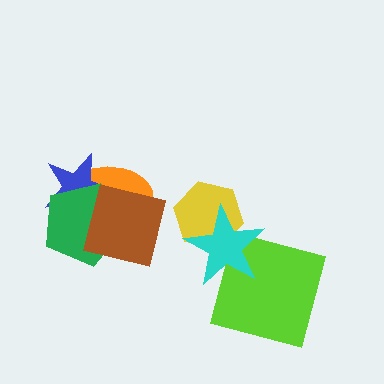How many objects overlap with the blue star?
3 objects overlap with the blue star.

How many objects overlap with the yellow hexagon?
1 object overlaps with the yellow hexagon.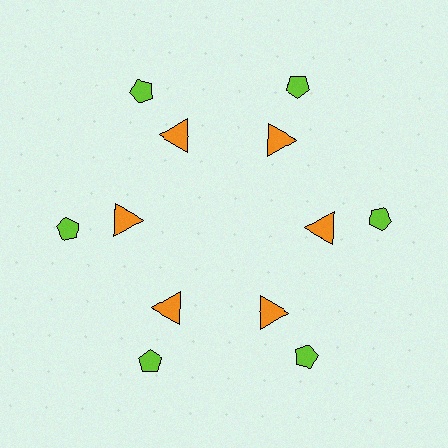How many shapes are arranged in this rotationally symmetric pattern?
There are 12 shapes, arranged in 6 groups of 2.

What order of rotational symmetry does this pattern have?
This pattern has 6-fold rotational symmetry.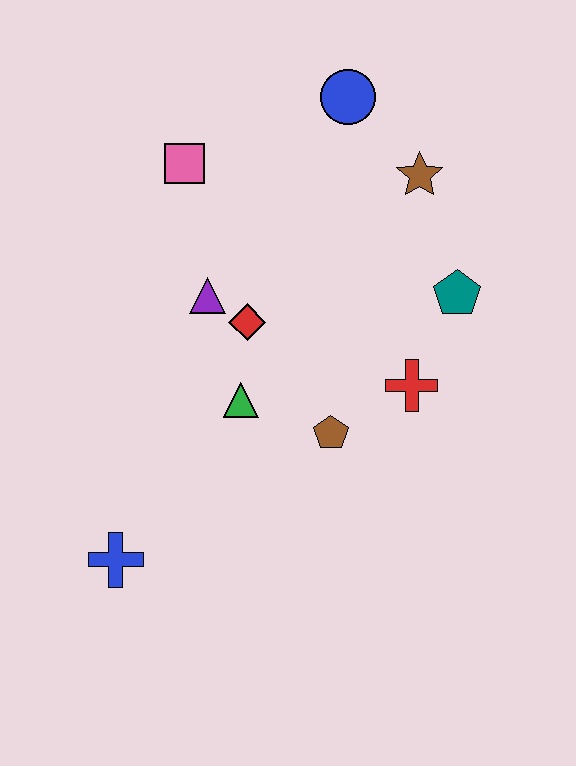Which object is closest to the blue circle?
The brown star is closest to the blue circle.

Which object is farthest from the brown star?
The blue cross is farthest from the brown star.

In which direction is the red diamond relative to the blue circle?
The red diamond is below the blue circle.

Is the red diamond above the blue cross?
Yes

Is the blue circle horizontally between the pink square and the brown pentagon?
No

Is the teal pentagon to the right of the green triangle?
Yes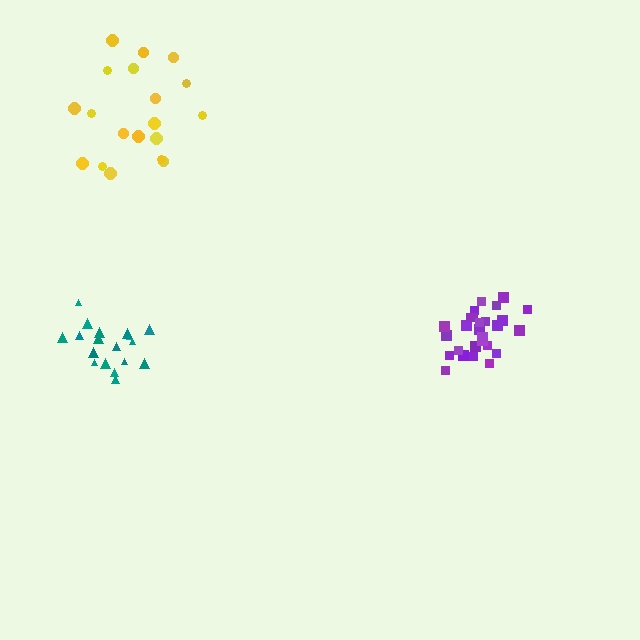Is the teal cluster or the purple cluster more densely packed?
Purple.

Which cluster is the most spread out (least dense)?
Yellow.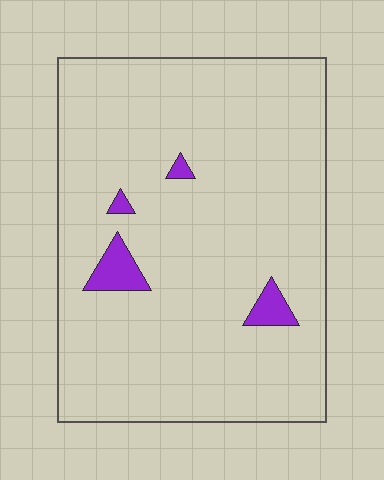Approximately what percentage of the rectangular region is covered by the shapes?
Approximately 5%.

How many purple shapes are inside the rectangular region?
4.